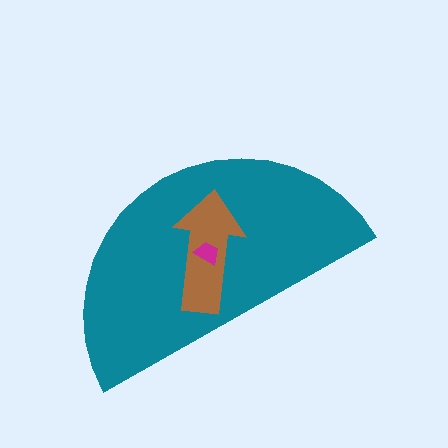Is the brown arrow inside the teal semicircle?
Yes.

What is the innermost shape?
The magenta trapezoid.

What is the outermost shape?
The teal semicircle.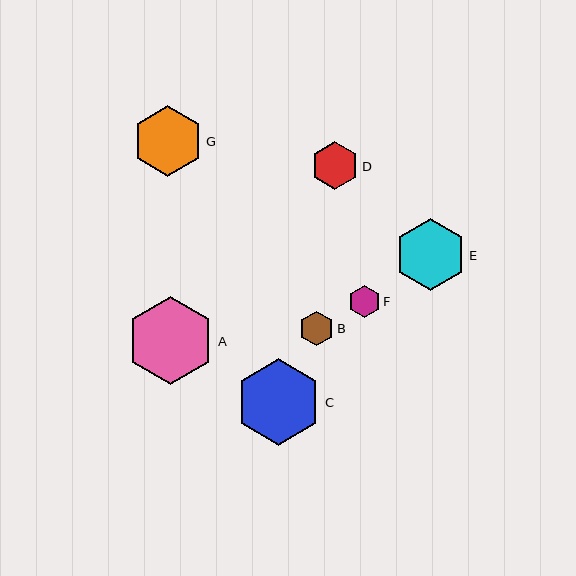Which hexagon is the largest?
Hexagon A is the largest with a size of approximately 88 pixels.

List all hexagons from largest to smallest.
From largest to smallest: A, C, E, G, D, B, F.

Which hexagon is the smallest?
Hexagon F is the smallest with a size of approximately 32 pixels.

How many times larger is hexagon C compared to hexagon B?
Hexagon C is approximately 2.5 times the size of hexagon B.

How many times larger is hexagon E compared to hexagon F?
Hexagon E is approximately 2.2 times the size of hexagon F.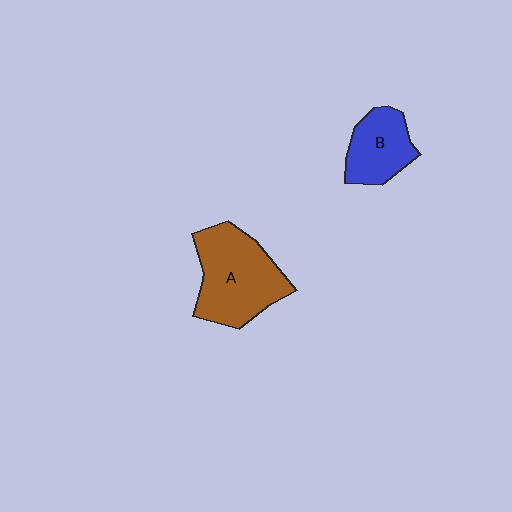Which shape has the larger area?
Shape A (brown).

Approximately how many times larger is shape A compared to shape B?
Approximately 1.7 times.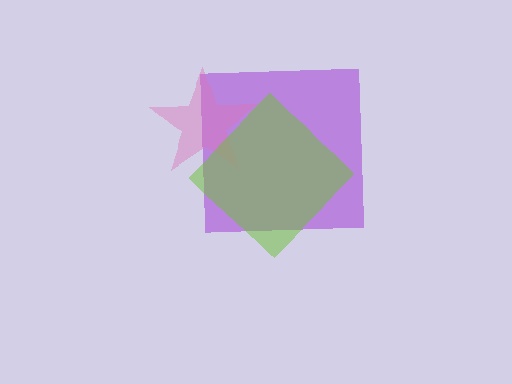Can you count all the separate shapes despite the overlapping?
Yes, there are 3 separate shapes.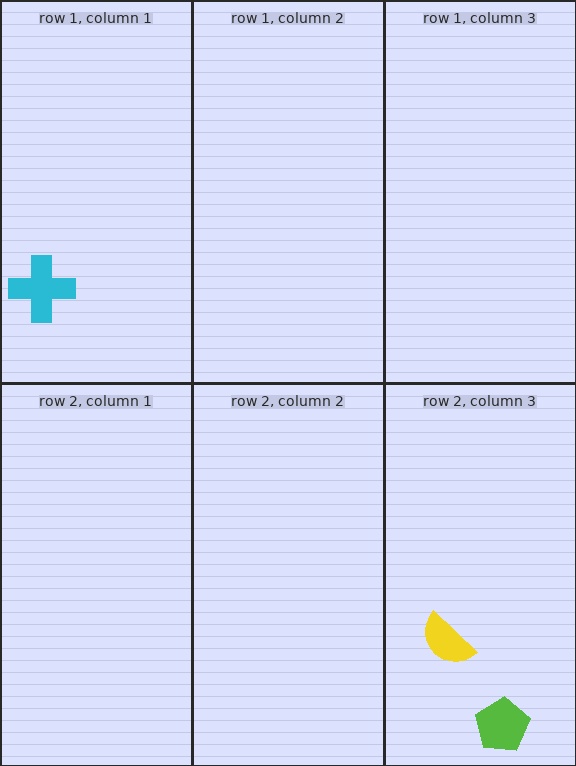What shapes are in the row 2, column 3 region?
The lime pentagon, the yellow semicircle.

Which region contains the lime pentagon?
The row 2, column 3 region.